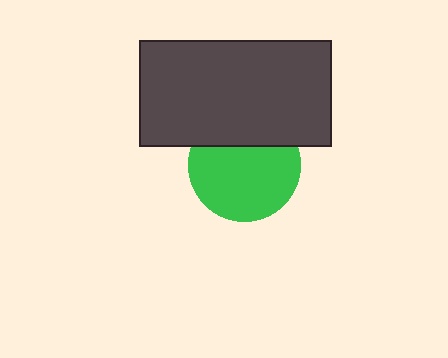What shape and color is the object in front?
The object in front is a dark gray rectangle.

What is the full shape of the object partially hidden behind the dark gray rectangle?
The partially hidden object is a green circle.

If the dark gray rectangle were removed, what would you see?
You would see the complete green circle.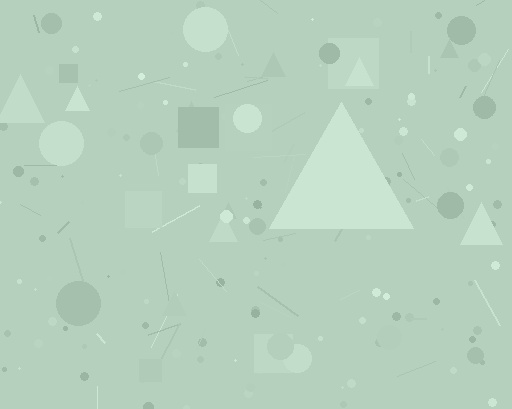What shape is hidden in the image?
A triangle is hidden in the image.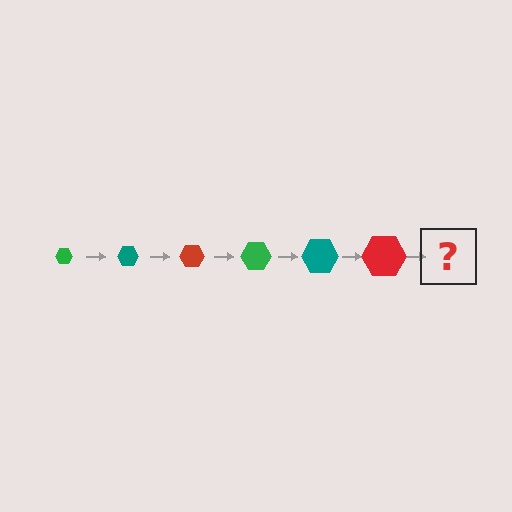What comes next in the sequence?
The next element should be a green hexagon, larger than the previous one.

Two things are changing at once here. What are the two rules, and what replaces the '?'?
The two rules are that the hexagon grows larger each step and the color cycles through green, teal, and red. The '?' should be a green hexagon, larger than the previous one.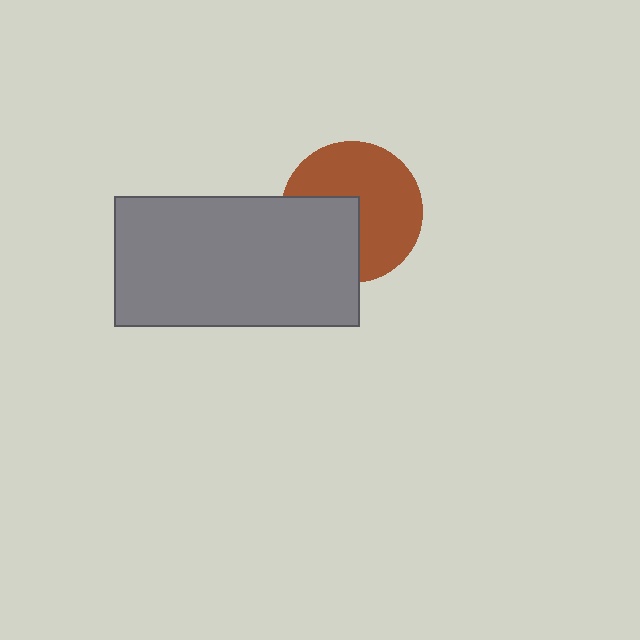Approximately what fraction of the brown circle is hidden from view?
Roughly 37% of the brown circle is hidden behind the gray rectangle.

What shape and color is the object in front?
The object in front is a gray rectangle.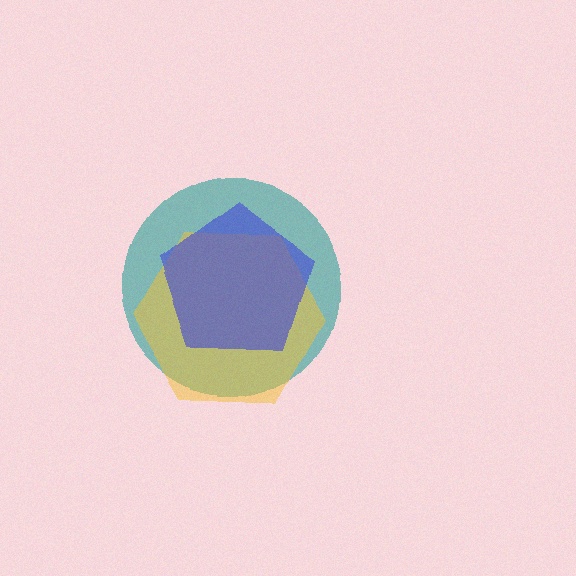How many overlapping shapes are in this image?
There are 3 overlapping shapes in the image.